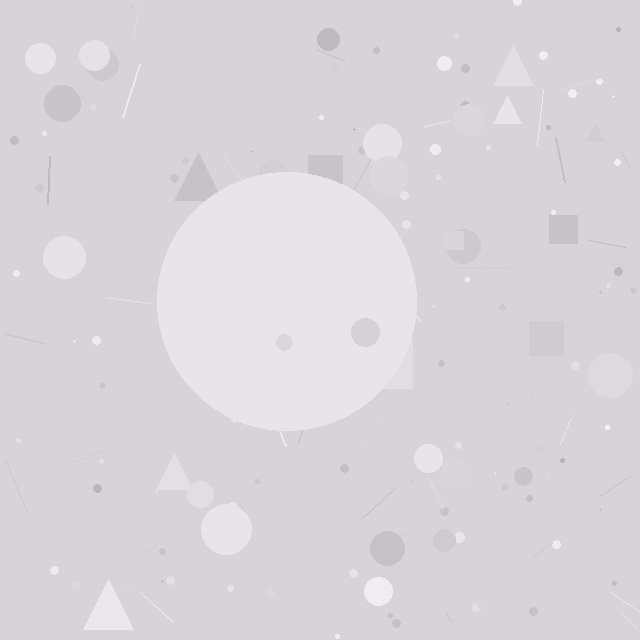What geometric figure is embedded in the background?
A circle is embedded in the background.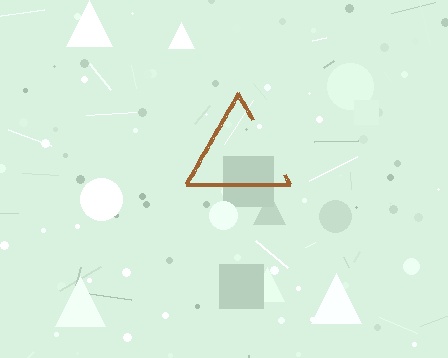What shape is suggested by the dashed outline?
The dashed outline suggests a triangle.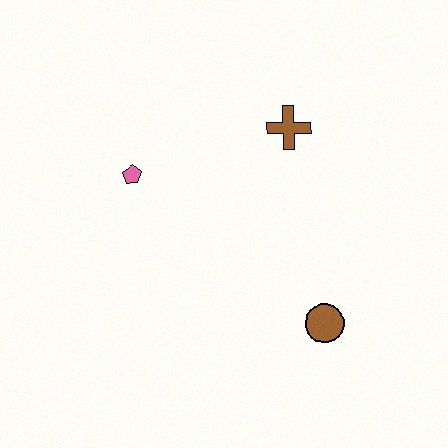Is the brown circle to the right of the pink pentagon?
Yes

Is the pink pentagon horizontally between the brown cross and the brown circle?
No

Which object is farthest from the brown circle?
The pink pentagon is farthest from the brown circle.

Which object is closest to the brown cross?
The pink pentagon is closest to the brown cross.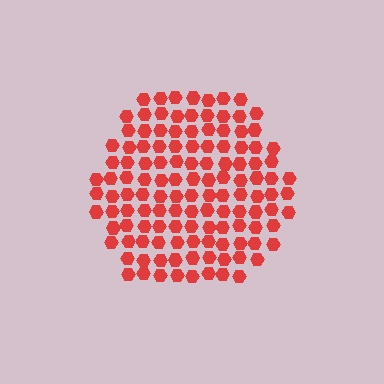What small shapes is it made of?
It is made of small hexagons.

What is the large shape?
The large shape is a hexagon.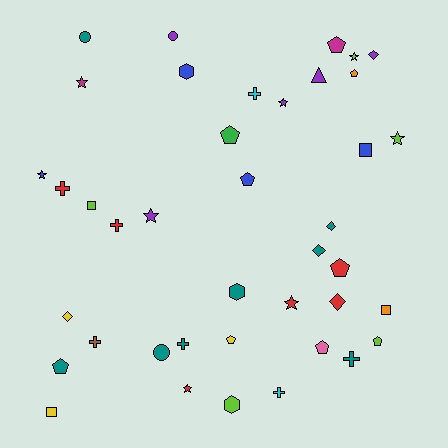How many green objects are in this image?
There is 1 green object.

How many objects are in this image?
There are 40 objects.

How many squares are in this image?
There are 4 squares.